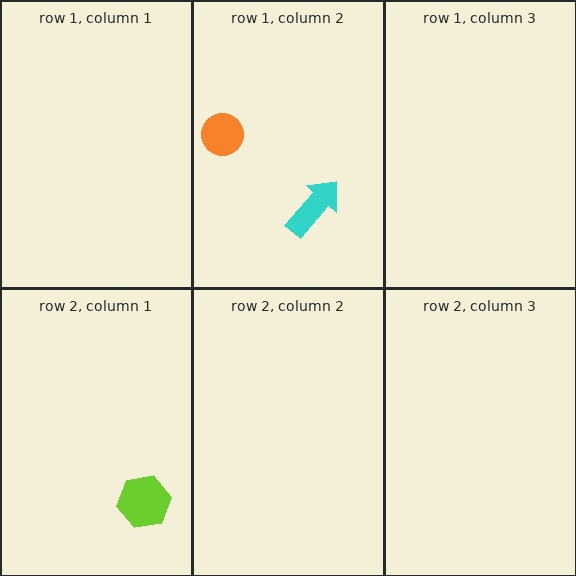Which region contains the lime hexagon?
The row 2, column 1 region.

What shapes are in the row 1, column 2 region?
The orange circle, the cyan arrow.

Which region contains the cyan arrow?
The row 1, column 2 region.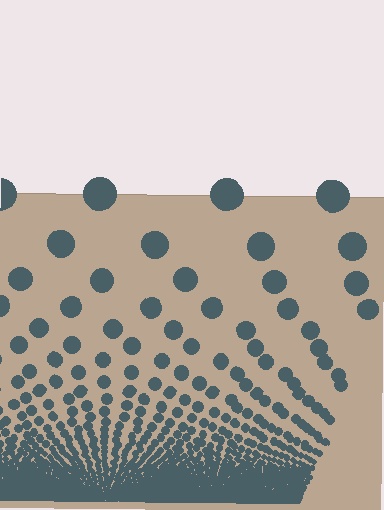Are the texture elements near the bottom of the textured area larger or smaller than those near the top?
Smaller. The gradient is inverted — elements near the bottom are smaller and denser.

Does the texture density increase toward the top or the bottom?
Density increases toward the bottom.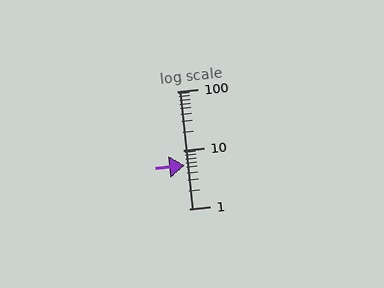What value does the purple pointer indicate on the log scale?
The pointer indicates approximately 5.5.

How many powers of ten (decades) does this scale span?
The scale spans 2 decades, from 1 to 100.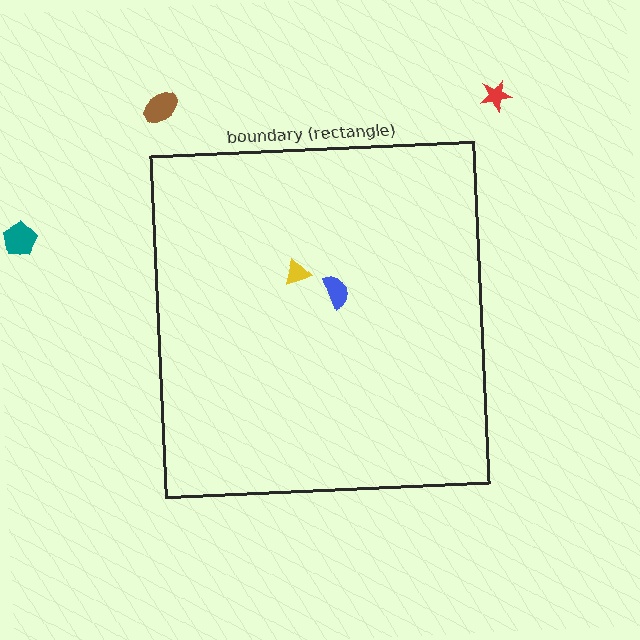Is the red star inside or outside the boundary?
Outside.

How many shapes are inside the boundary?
2 inside, 3 outside.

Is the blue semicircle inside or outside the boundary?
Inside.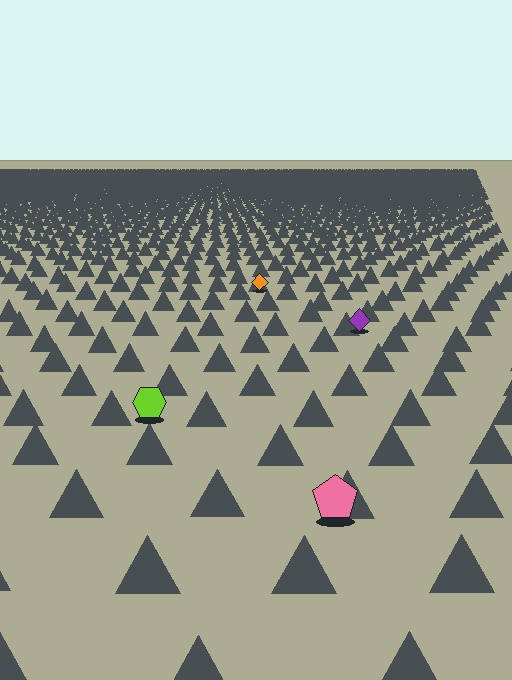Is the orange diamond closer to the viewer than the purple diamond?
No. The purple diamond is closer — you can tell from the texture gradient: the ground texture is coarser near it.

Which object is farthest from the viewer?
The orange diamond is farthest from the viewer. It appears smaller and the ground texture around it is denser.